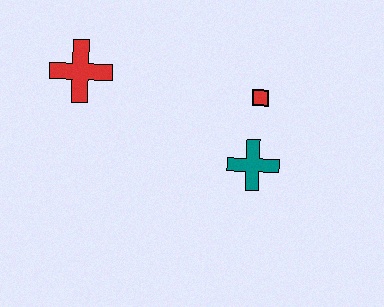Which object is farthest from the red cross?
The teal cross is farthest from the red cross.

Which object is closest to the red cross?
The red square is closest to the red cross.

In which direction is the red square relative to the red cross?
The red square is to the right of the red cross.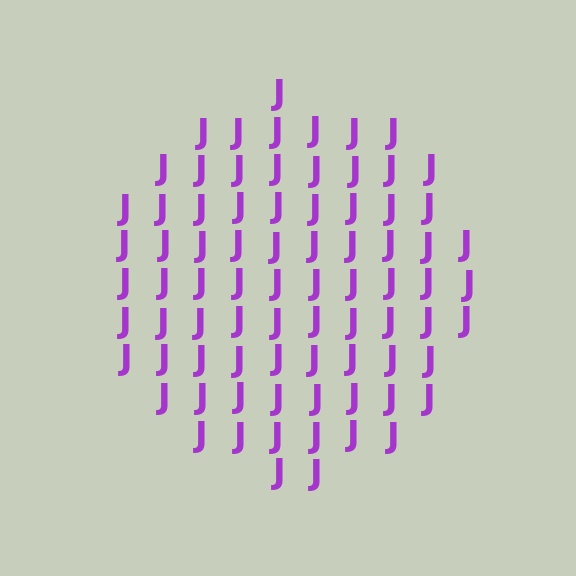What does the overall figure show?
The overall figure shows a circle.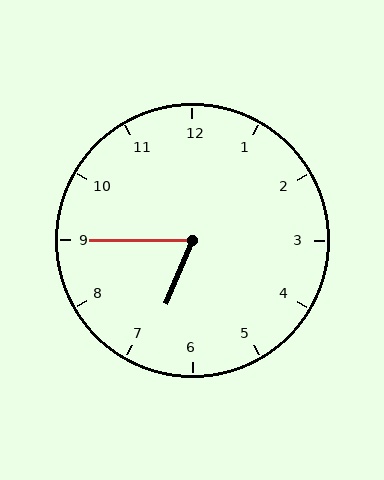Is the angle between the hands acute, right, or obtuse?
It is acute.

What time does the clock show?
6:45.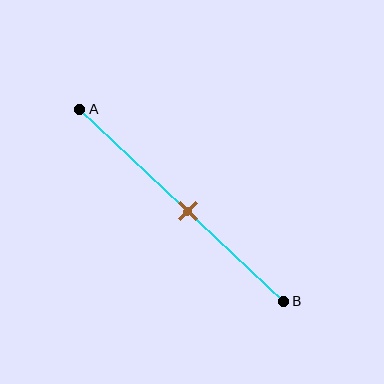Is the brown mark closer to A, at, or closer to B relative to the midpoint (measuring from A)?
The brown mark is closer to point B than the midpoint of segment AB.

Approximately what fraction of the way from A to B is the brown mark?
The brown mark is approximately 55% of the way from A to B.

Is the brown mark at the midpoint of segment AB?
No, the mark is at about 55% from A, not at the 50% midpoint.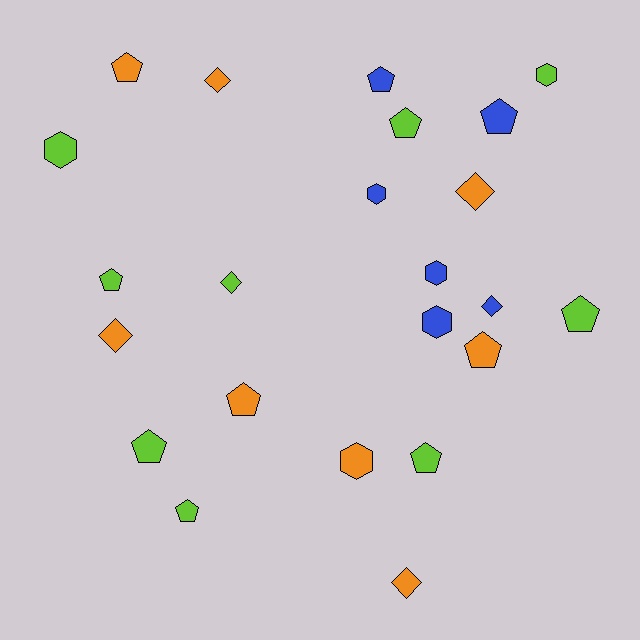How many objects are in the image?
There are 23 objects.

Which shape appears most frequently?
Pentagon, with 11 objects.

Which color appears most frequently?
Lime, with 9 objects.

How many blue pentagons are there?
There are 2 blue pentagons.